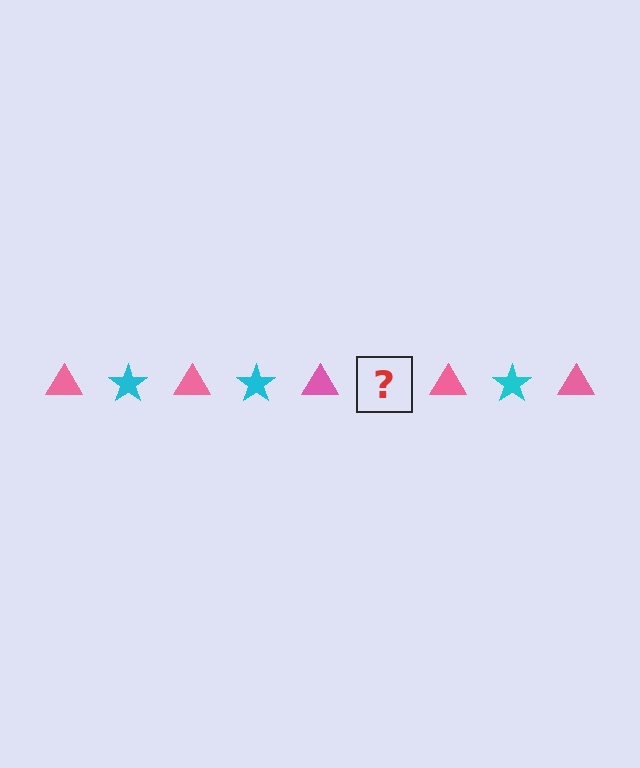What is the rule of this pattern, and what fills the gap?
The rule is that the pattern alternates between pink triangle and cyan star. The gap should be filled with a cyan star.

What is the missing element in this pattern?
The missing element is a cyan star.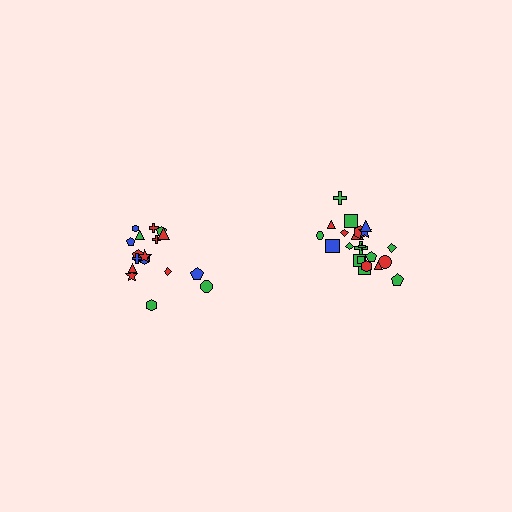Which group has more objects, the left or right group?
The right group.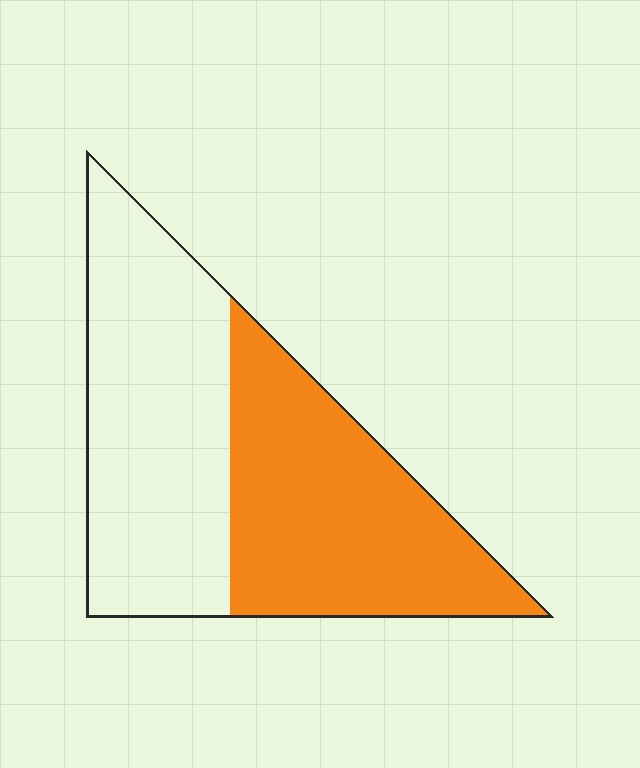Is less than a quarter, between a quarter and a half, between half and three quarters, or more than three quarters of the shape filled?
Between a quarter and a half.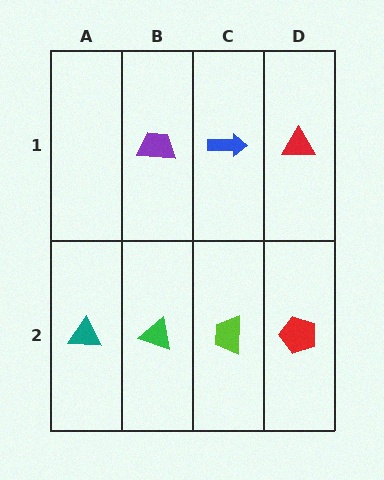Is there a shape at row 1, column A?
No, that cell is empty.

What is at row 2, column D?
A red pentagon.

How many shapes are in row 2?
4 shapes.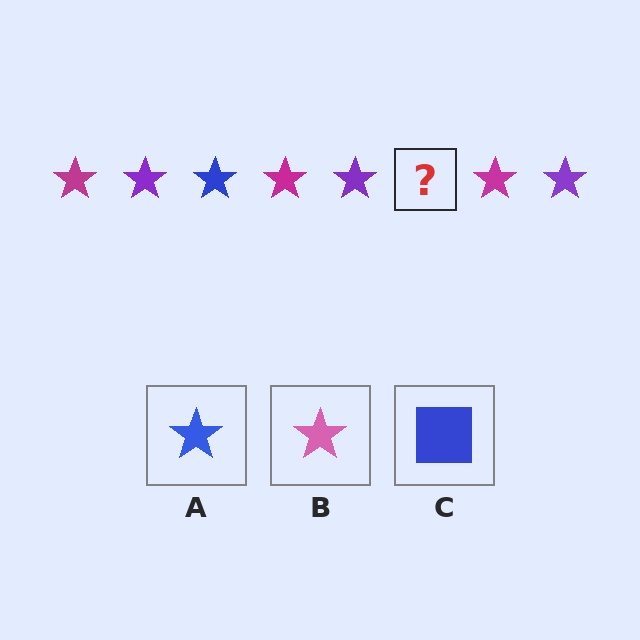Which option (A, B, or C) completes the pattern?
A.